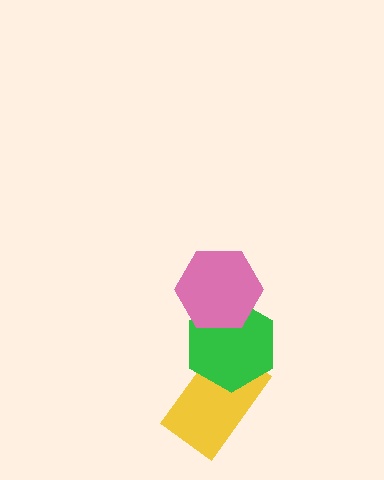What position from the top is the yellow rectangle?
The yellow rectangle is 3rd from the top.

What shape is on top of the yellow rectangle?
The green hexagon is on top of the yellow rectangle.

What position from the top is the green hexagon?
The green hexagon is 2nd from the top.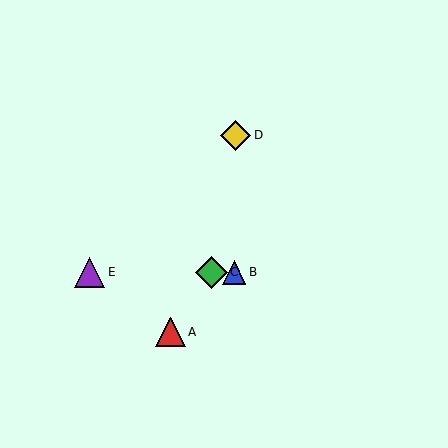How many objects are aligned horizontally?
3 objects (B, C, E) are aligned horizontally.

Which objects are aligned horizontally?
Objects B, C, E are aligned horizontally.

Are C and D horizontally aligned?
No, C is at y≈272 and D is at y≈135.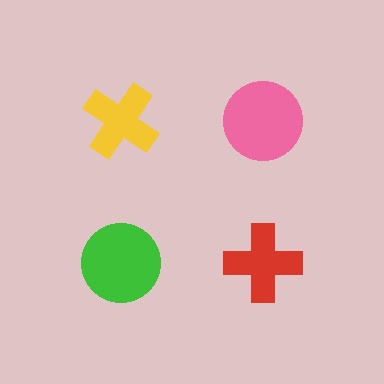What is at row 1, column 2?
A pink circle.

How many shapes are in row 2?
2 shapes.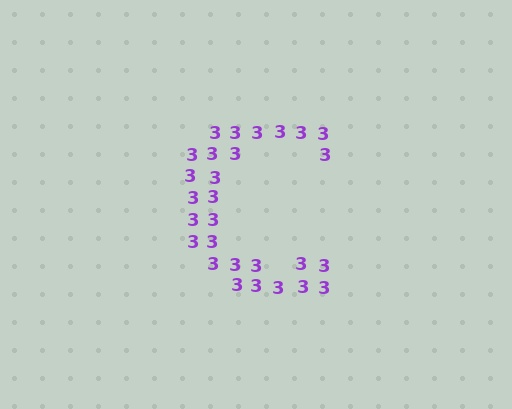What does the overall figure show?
The overall figure shows the letter C.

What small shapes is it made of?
It is made of small digit 3's.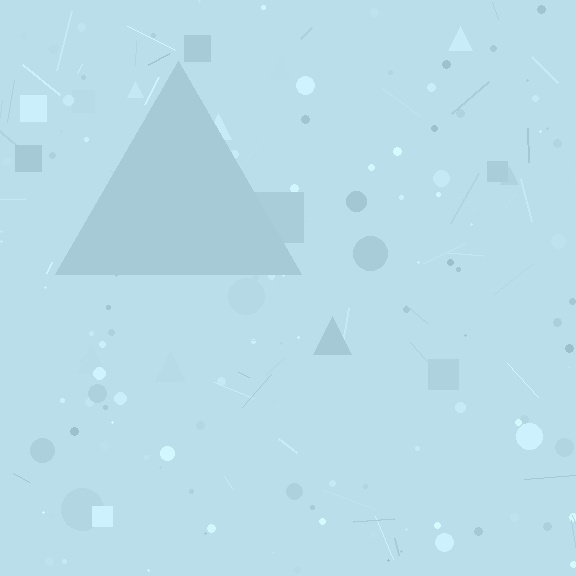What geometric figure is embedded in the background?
A triangle is embedded in the background.